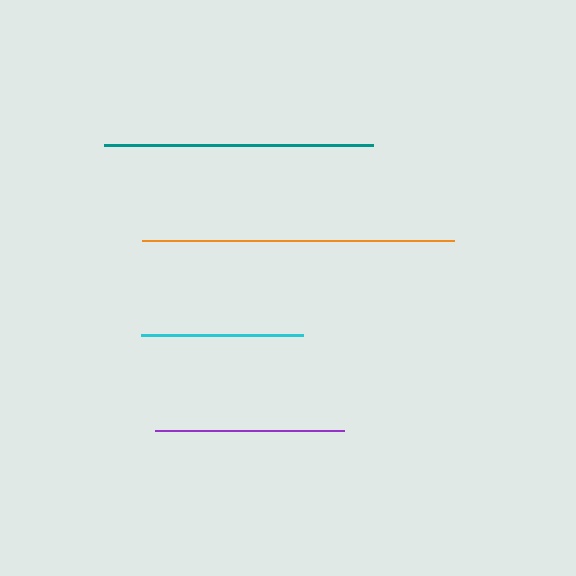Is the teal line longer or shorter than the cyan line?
The teal line is longer than the cyan line.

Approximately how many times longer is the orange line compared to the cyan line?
The orange line is approximately 1.9 times the length of the cyan line.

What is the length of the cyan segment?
The cyan segment is approximately 162 pixels long.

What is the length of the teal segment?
The teal segment is approximately 269 pixels long.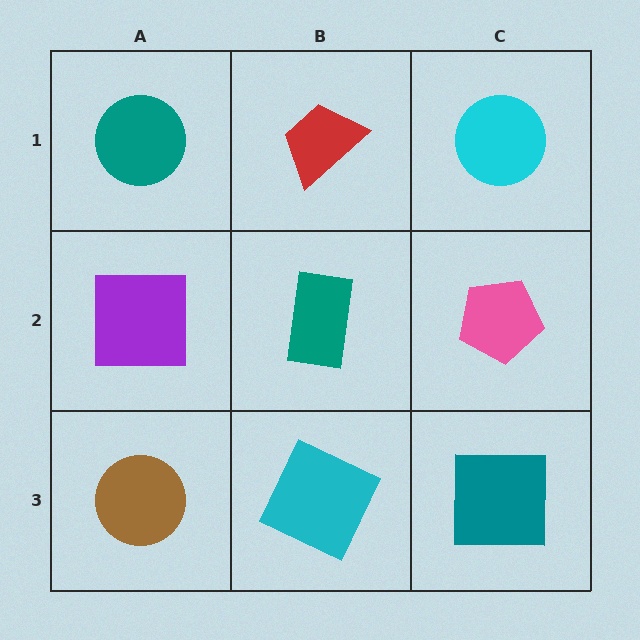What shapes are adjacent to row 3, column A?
A purple square (row 2, column A), a cyan square (row 3, column B).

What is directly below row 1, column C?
A pink pentagon.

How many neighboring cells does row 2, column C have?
3.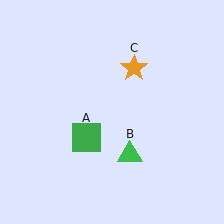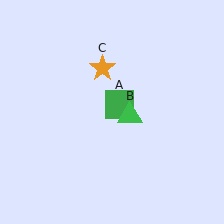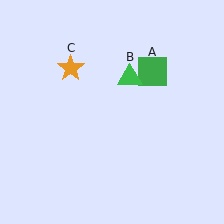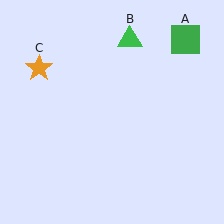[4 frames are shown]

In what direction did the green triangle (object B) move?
The green triangle (object B) moved up.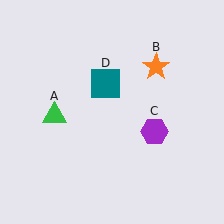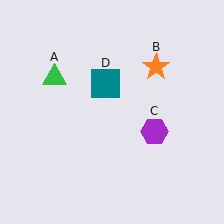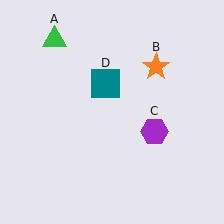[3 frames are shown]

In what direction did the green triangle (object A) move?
The green triangle (object A) moved up.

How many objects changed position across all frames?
1 object changed position: green triangle (object A).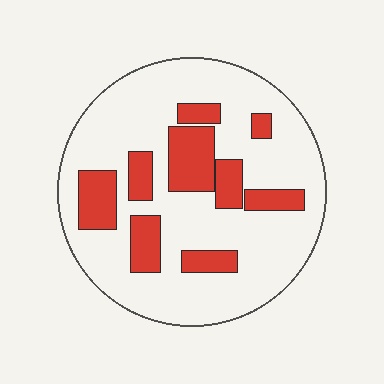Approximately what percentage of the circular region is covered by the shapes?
Approximately 25%.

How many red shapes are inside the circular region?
9.